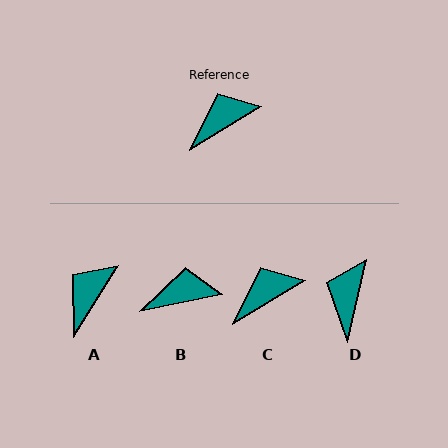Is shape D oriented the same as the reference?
No, it is off by about 45 degrees.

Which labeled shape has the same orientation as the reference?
C.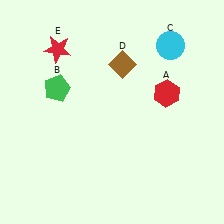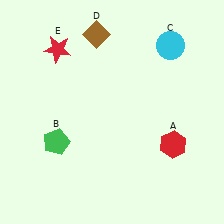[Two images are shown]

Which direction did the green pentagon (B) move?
The green pentagon (B) moved down.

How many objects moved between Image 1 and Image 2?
3 objects moved between the two images.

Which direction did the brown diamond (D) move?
The brown diamond (D) moved up.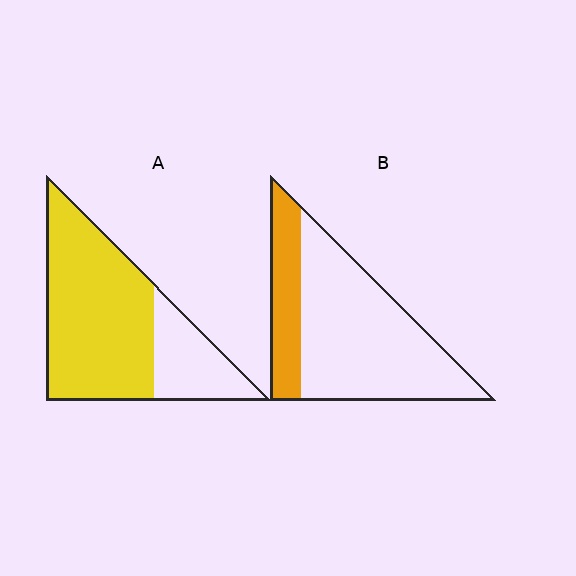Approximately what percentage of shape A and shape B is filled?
A is approximately 75% and B is approximately 25%.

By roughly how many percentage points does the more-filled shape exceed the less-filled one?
By roughly 45 percentage points (A over B).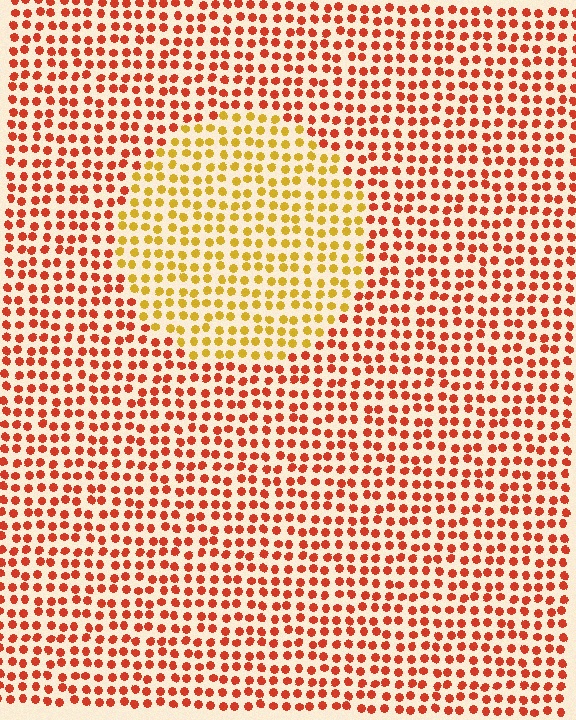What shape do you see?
I see a circle.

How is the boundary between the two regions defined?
The boundary is defined purely by a slight shift in hue (about 41 degrees). Spacing, size, and orientation are identical on both sides.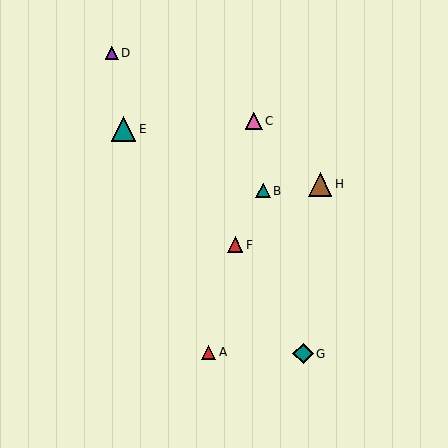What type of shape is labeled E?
Shape E is a teal triangle.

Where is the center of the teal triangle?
The center of the teal triangle is at (263, 191).